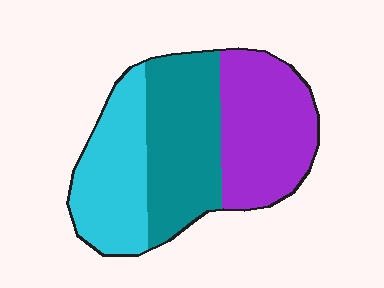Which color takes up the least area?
Cyan, at roughly 30%.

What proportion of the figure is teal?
Teal covers 35% of the figure.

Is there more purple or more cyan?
Purple.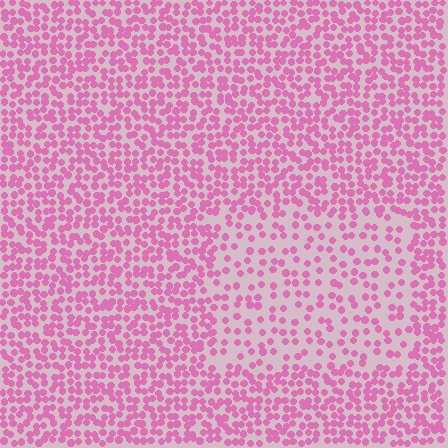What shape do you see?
I see a rectangle.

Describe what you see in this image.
The image contains small pink elements arranged at two different densities. A rectangle-shaped region is visible where the elements are less densely packed than the surrounding area.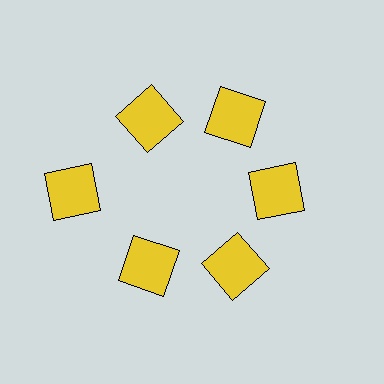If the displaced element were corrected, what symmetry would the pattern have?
It would have 6-fold rotational symmetry — the pattern would map onto itself every 60 degrees.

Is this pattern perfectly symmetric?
No. The 6 yellow squares are arranged in a ring, but one element near the 9 o'clock position is pushed outward from the center, breaking the 6-fold rotational symmetry.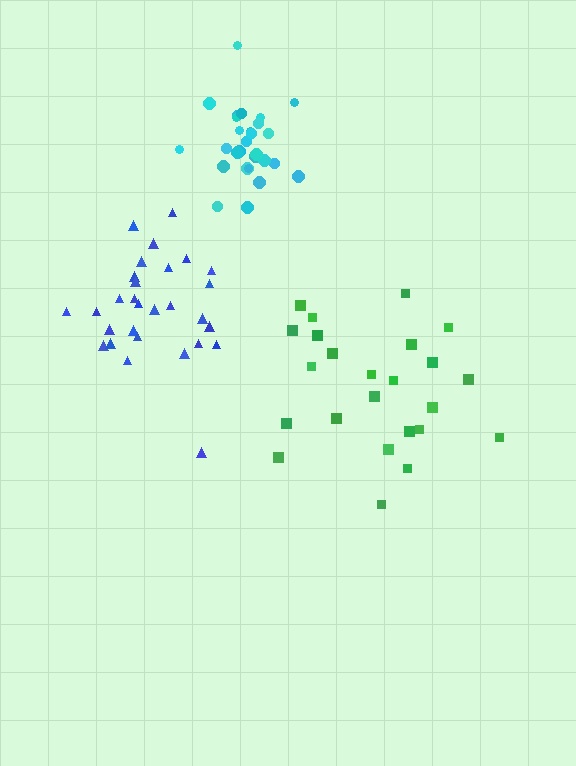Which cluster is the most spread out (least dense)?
Green.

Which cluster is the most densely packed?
Cyan.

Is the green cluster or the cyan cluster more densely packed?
Cyan.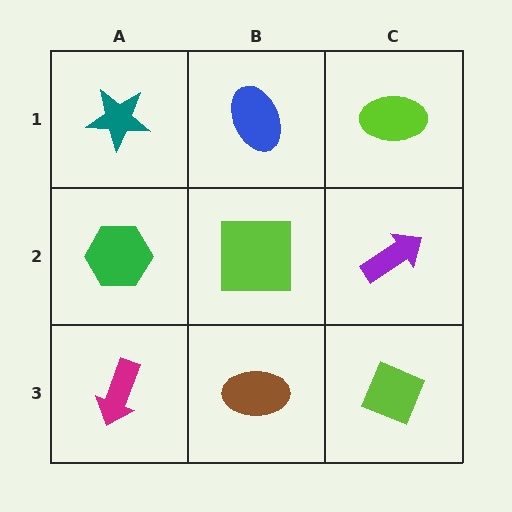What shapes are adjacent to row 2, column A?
A teal star (row 1, column A), a magenta arrow (row 3, column A), a lime square (row 2, column B).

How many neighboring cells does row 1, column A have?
2.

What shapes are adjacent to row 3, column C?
A purple arrow (row 2, column C), a brown ellipse (row 3, column B).